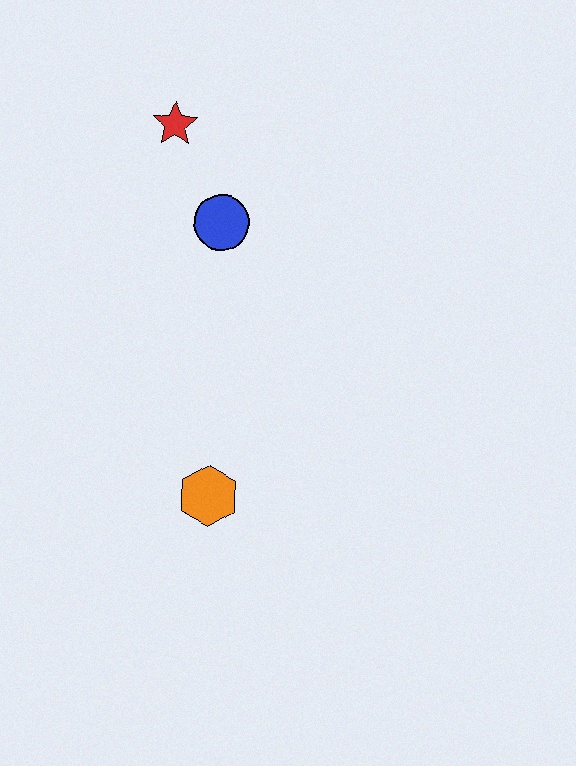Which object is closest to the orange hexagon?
The blue circle is closest to the orange hexagon.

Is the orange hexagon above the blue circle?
No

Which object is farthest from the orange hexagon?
The red star is farthest from the orange hexagon.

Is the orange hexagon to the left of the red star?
No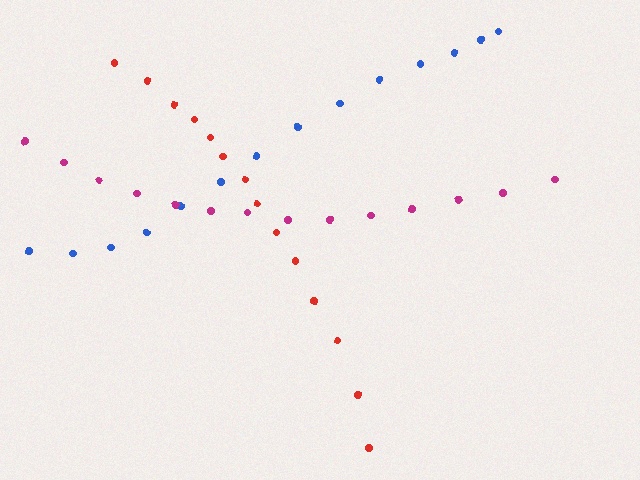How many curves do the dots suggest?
There are 3 distinct paths.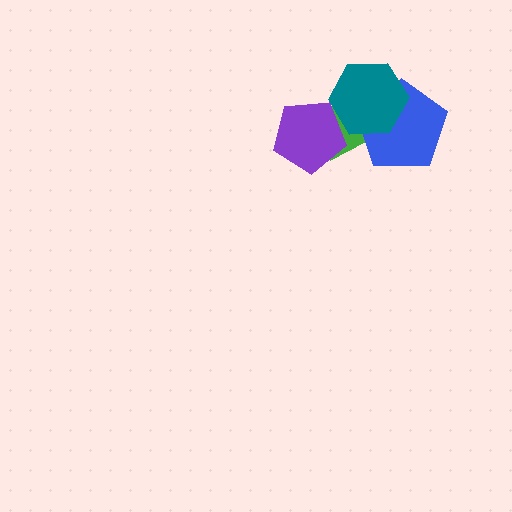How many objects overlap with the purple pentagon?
2 objects overlap with the purple pentagon.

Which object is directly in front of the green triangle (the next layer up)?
The blue pentagon is directly in front of the green triangle.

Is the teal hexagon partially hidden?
No, no other shape covers it.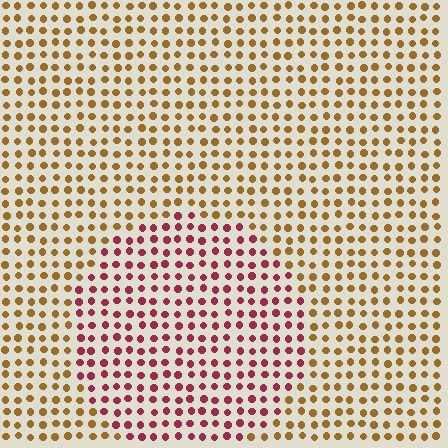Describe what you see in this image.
The image is filled with small brown elements in a uniform arrangement. A circle-shaped region is visible where the elements are tinted to a slightly different hue, forming a subtle color boundary.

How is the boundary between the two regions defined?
The boundary is defined purely by a slight shift in hue (about 55 degrees). Spacing, size, and orientation are identical on both sides.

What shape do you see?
I see a circle.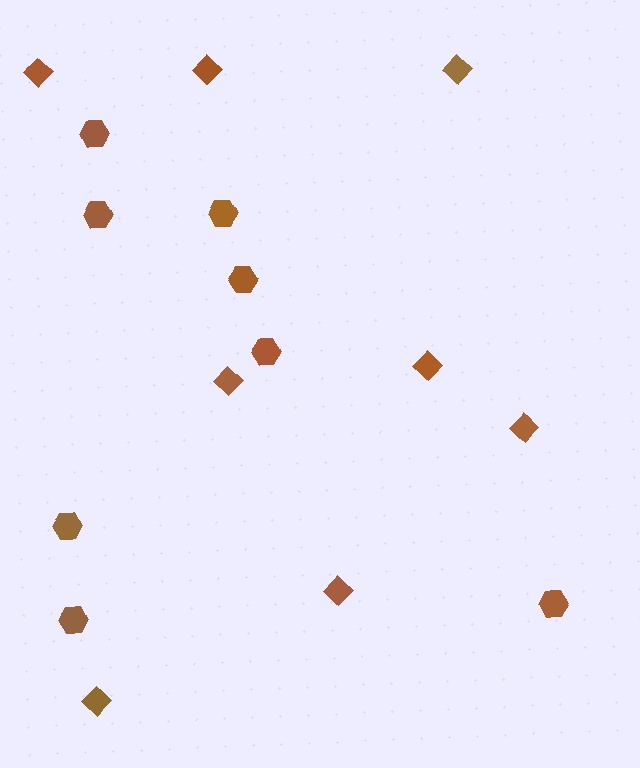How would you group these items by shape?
There are 2 groups: one group of hexagons (8) and one group of diamonds (8).